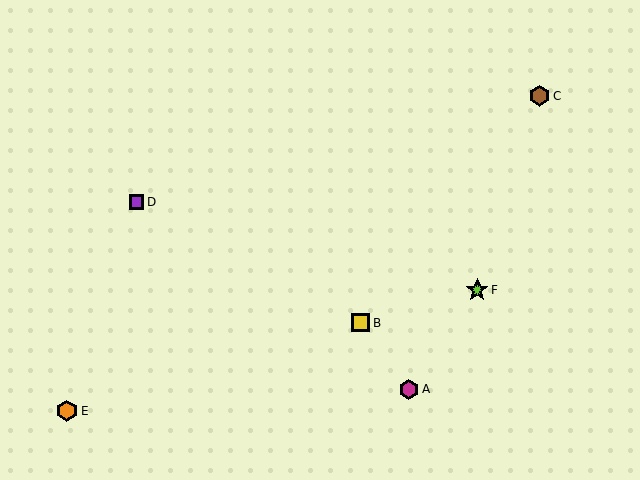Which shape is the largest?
The lime star (labeled F) is the largest.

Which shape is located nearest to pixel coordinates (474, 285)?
The lime star (labeled F) at (477, 290) is nearest to that location.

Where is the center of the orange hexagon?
The center of the orange hexagon is at (67, 411).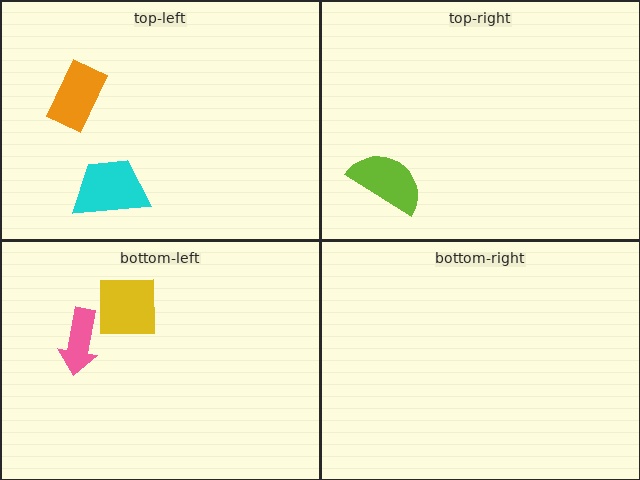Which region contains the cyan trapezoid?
The top-left region.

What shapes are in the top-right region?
The lime semicircle.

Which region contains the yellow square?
The bottom-left region.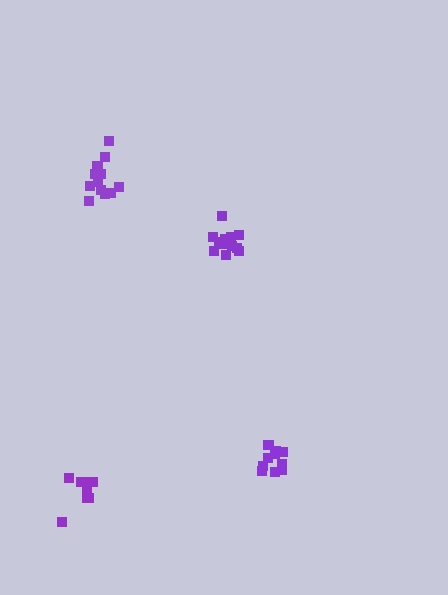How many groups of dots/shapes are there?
There are 4 groups.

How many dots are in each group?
Group 1: 12 dots, Group 2: 8 dots, Group 3: 10 dots, Group 4: 13 dots (43 total).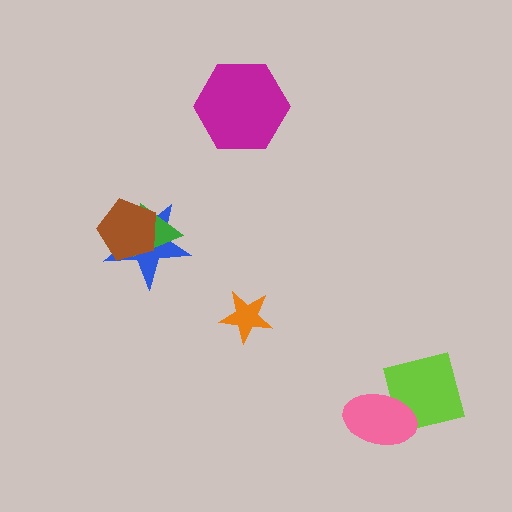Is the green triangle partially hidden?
Yes, it is partially covered by another shape.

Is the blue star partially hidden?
Yes, it is partially covered by another shape.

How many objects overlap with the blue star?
2 objects overlap with the blue star.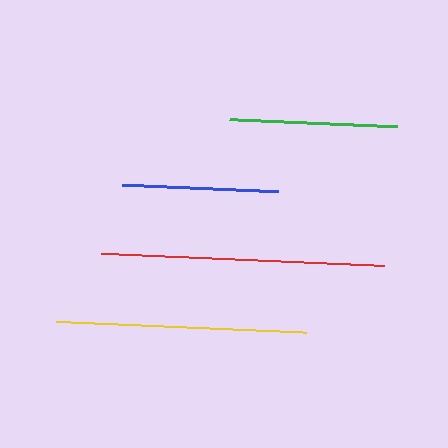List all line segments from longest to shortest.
From longest to shortest: red, yellow, green, blue.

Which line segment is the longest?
The red line is the longest at approximately 285 pixels.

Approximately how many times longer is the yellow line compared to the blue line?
The yellow line is approximately 1.6 times the length of the blue line.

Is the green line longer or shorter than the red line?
The red line is longer than the green line.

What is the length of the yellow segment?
The yellow segment is approximately 251 pixels long.